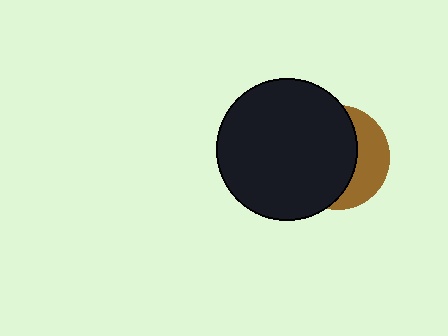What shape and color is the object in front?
The object in front is a black circle.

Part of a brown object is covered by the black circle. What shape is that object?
It is a circle.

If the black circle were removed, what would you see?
You would see the complete brown circle.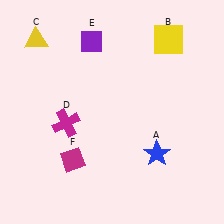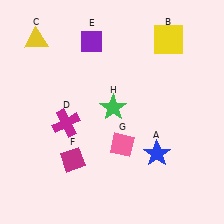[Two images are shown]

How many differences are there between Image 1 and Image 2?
There are 2 differences between the two images.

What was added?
A pink diamond (G), a green star (H) were added in Image 2.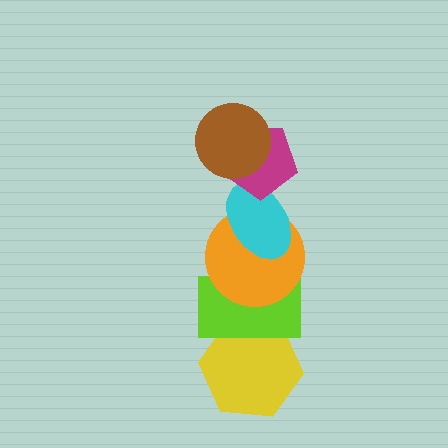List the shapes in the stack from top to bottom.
From top to bottom: the brown circle, the magenta pentagon, the cyan ellipse, the orange circle, the lime rectangle, the yellow hexagon.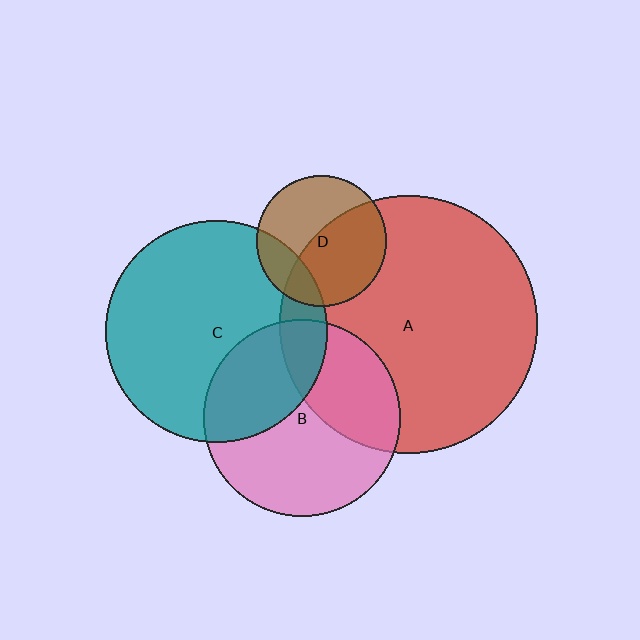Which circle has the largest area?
Circle A (red).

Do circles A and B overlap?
Yes.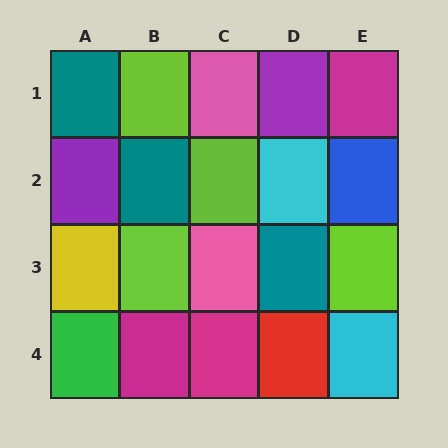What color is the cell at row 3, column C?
Pink.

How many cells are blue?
1 cell is blue.